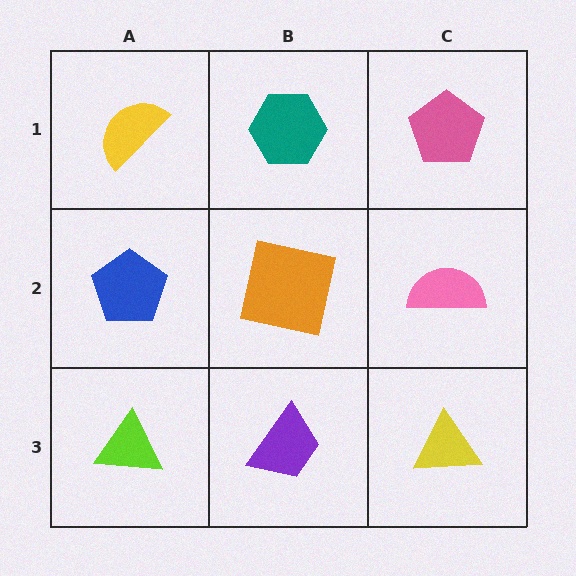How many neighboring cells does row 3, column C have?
2.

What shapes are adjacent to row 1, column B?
An orange square (row 2, column B), a yellow semicircle (row 1, column A), a pink pentagon (row 1, column C).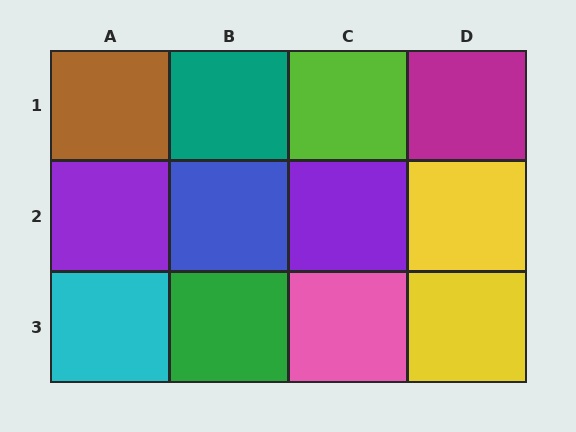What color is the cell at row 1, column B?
Teal.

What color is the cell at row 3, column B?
Green.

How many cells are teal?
1 cell is teal.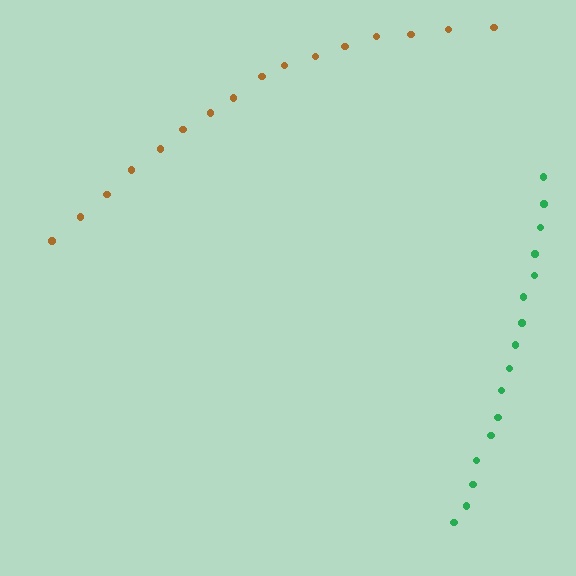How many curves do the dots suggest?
There are 2 distinct paths.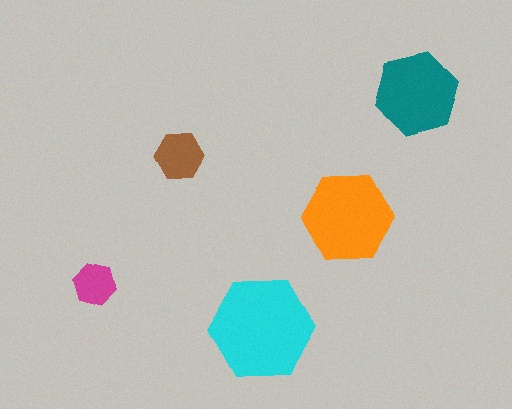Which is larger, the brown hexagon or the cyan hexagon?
The cyan one.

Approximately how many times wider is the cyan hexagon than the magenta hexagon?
About 2.5 times wider.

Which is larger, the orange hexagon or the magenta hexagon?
The orange one.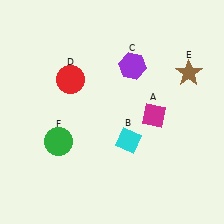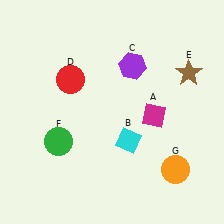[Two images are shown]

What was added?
An orange circle (G) was added in Image 2.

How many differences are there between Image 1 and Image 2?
There is 1 difference between the two images.